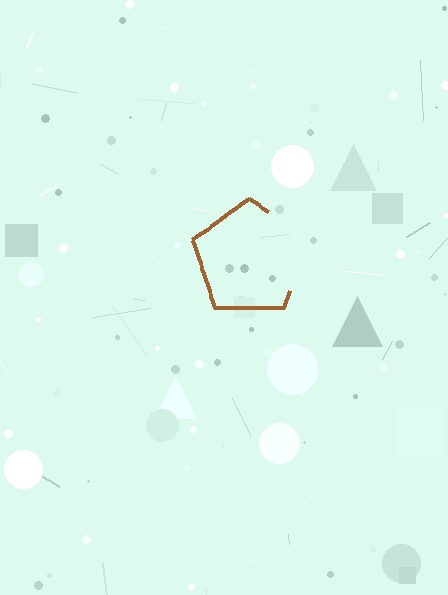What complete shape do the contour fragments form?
The contour fragments form a pentagon.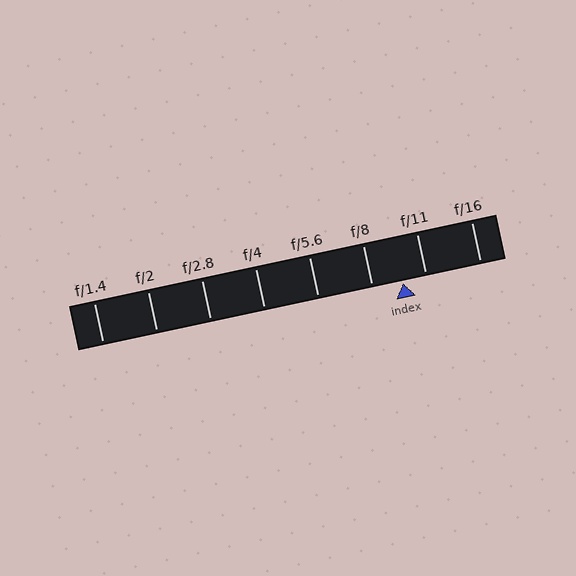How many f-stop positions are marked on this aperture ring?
There are 8 f-stop positions marked.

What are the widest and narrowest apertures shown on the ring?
The widest aperture shown is f/1.4 and the narrowest is f/16.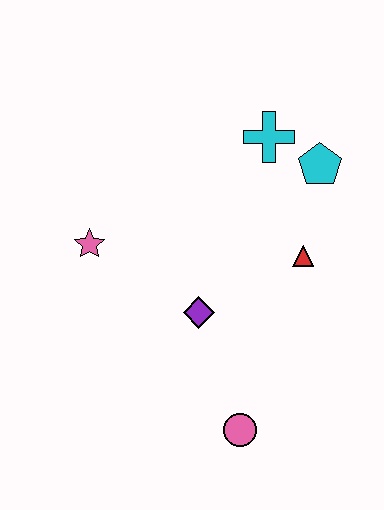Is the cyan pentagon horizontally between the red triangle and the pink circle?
No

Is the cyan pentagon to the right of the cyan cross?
Yes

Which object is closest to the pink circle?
The purple diamond is closest to the pink circle.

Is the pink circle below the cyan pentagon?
Yes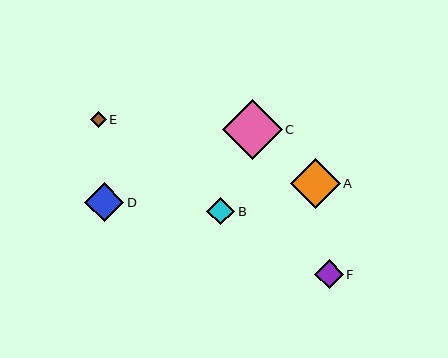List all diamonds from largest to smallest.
From largest to smallest: C, A, D, F, B, E.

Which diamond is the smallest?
Diamond E is the smallest with a size of approximately 16 pixels.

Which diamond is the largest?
Diamond C is the largest with a size of approximately 60 pixels.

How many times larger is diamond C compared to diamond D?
Diamond C is approximately 1.5 times the size of diamond D.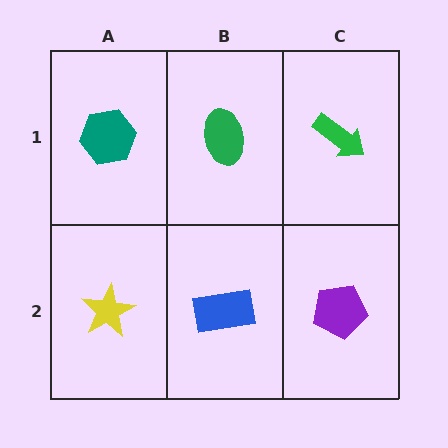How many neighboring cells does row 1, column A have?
2.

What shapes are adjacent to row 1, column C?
A purple pentagon (row 2, column C), a green ellipse (row 1, column B).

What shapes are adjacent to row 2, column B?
A green ellipse (row 1, column B), a yellow star (row 2, column A), a purple pentagon (row 2, column C).